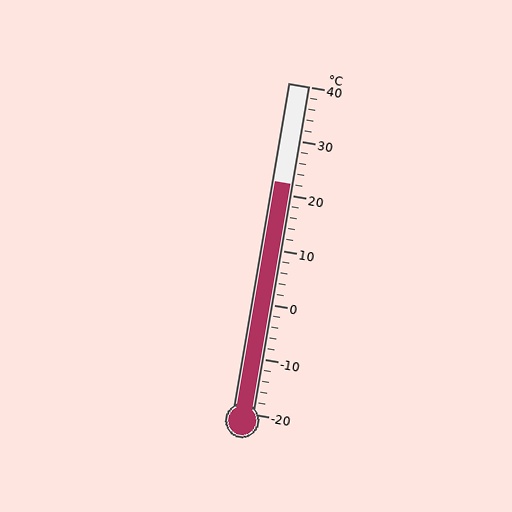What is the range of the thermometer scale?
The thermometer scale ranges from -20°C to 40°C.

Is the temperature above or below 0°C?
The temperature is above 0°C.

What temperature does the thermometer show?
The thermometer shows approximately 22°C.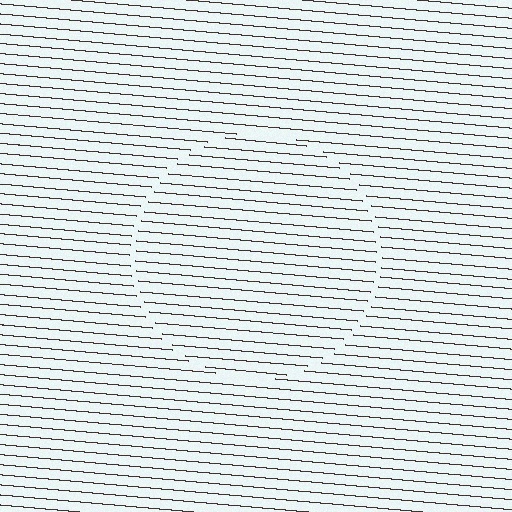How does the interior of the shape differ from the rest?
The interior of the shape contains the same grating, shifted by half a period — the contour is defined by the phase discontinuity where line-ends from the inner and outer gratings abut.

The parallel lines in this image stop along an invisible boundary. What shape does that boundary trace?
An illusory circle. The interior of the shape contains the same grating, shifted by half a period — the contour is defined by the phase discontinuity where line-ends from the inner and outer gratings abut.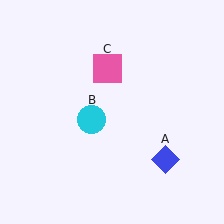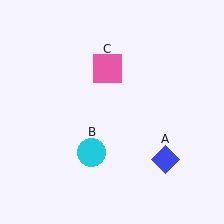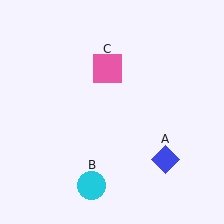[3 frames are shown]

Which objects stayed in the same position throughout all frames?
Blue diamond (object A) and pink square (object C) remained stationary.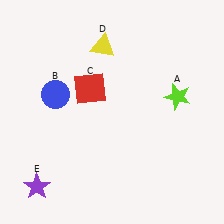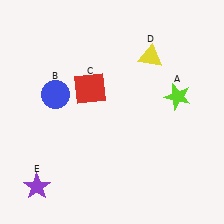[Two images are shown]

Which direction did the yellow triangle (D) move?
The yellow triangle (D) moved right.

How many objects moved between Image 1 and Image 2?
1 object moved between the two images.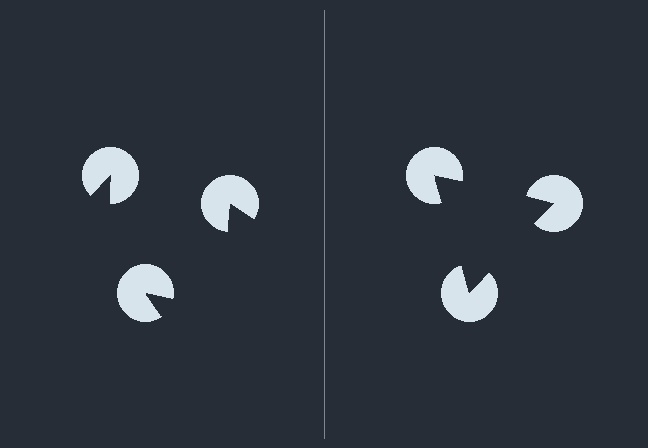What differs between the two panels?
The pac-man discs are positioned identically on both sides; only the wedge orientations differ. On the right they align to a triangle; on the left they are misaligned.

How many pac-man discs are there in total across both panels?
6 — 3 on each side.